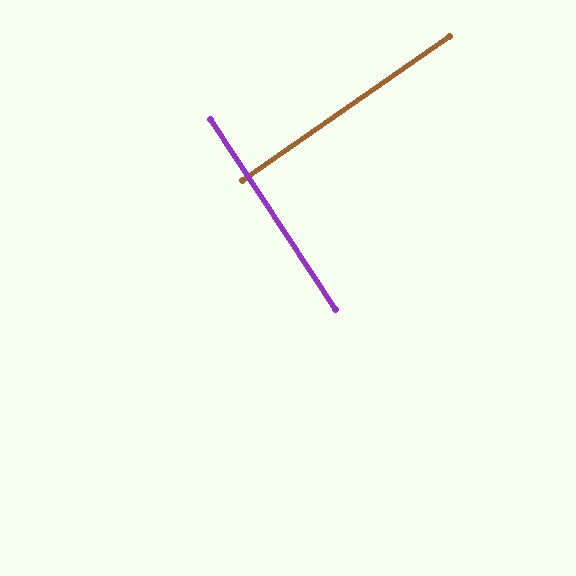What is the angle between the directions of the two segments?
Approximately 88 degrees.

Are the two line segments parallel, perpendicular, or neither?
Perpendicular — they meet at approximately 88°.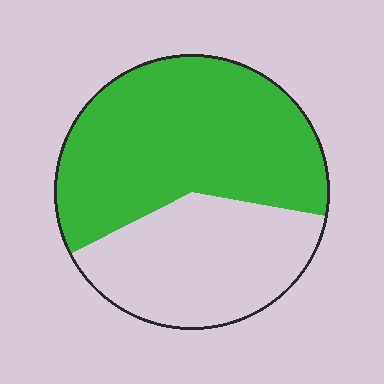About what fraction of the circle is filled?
About three fifths (3/5).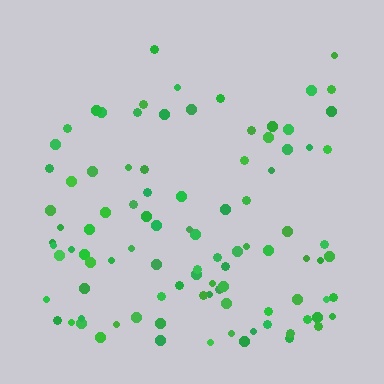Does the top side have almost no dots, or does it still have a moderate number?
Still a moderate number, just noticeably fewer than the bottom.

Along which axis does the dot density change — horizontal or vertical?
Vertical.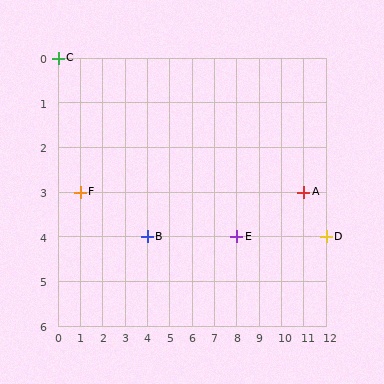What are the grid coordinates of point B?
Point B is at grid coordinates (4, 4).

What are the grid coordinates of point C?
Point C is at grid coordinates (0, 0).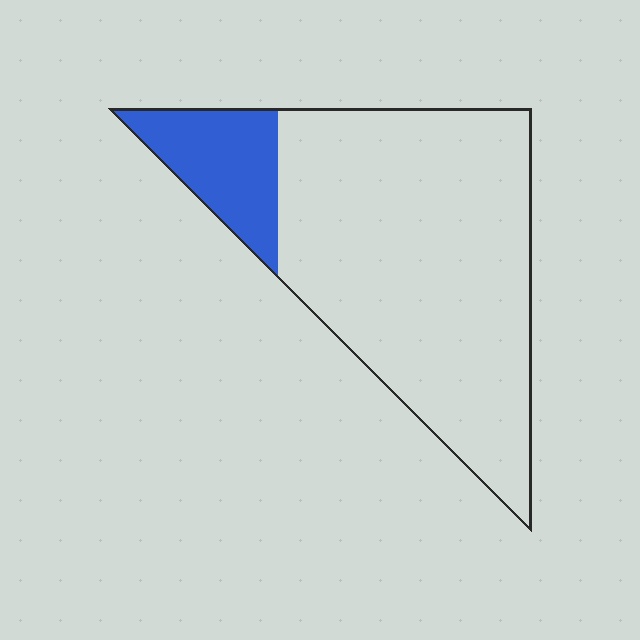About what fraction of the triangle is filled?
About one sixth (1/6).